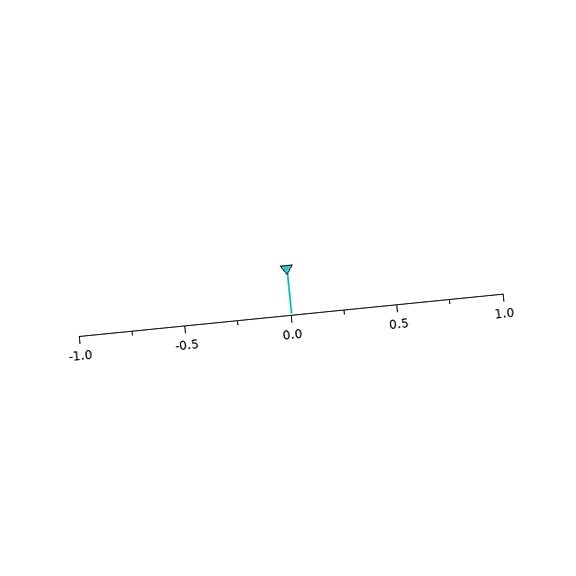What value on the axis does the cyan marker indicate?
The marker indicates approximately 0.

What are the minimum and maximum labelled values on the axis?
The axis runs from -1.0 to 1.0.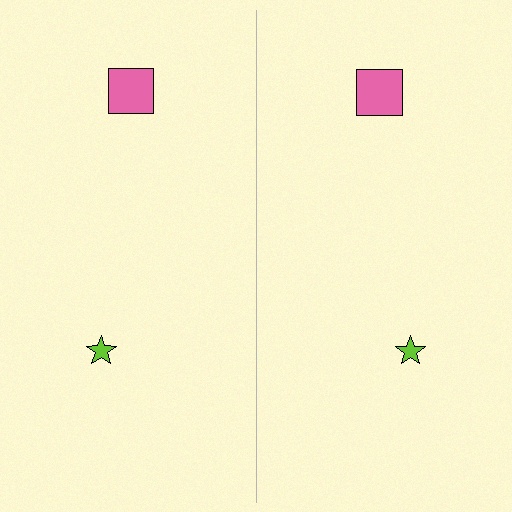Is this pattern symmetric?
Yes, this pattern has bilateral (reflection) symmetry.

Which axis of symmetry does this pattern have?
The pattern has a vertical axis of symmetry running through the center of the image.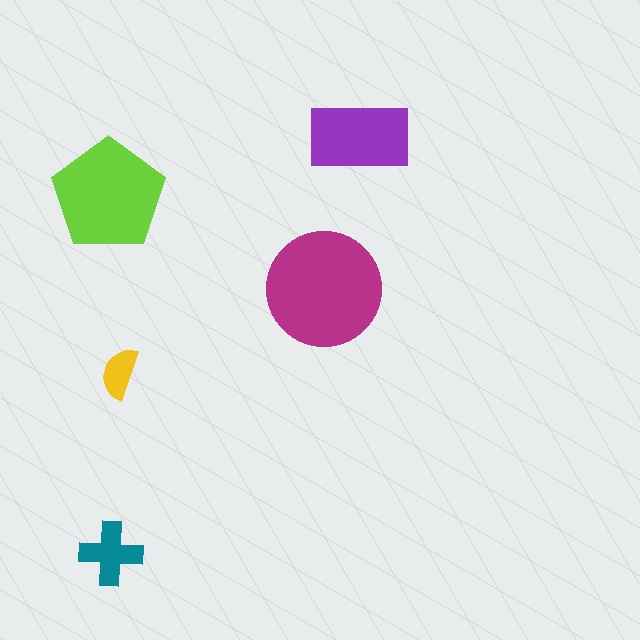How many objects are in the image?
There are 5 objects in the image.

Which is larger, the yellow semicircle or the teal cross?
The teal cross.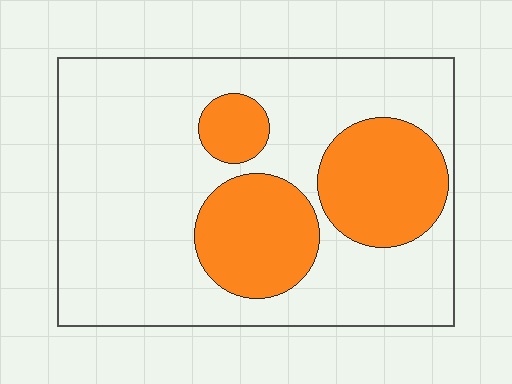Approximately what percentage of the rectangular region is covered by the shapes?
Approximately 30%.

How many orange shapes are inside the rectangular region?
3.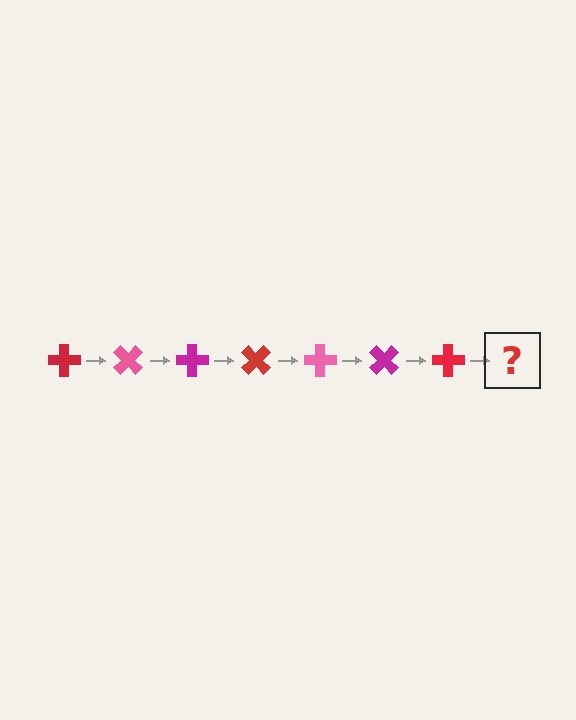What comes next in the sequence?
The next element should be a pink cross, rotated 315 degrees from the start.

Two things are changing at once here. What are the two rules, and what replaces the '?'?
The two rules are that it rotates 45 degrees each step and the color cycles through red, pink, and magenta. The '?' should be a pink cross, rotated 315 degrees from the start.